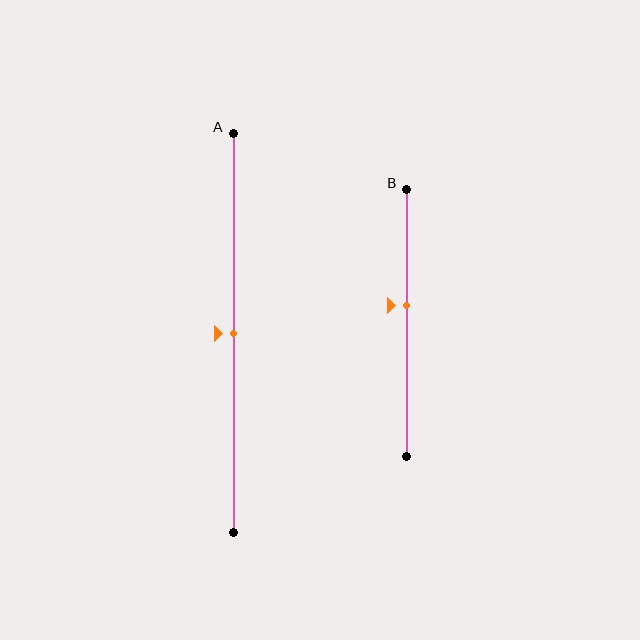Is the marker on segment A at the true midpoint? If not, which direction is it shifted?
Yes, the marker on segment A is at the true midpoint.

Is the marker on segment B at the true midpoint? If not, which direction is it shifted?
No, the marker on segment B is shifted upward by about 7% of the segment length.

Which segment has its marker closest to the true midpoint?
Segment A has its marker closest to the true midpoint.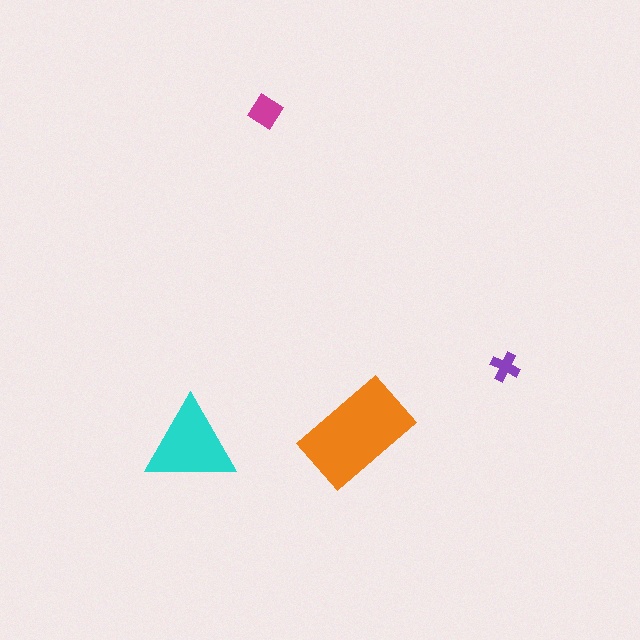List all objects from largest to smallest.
The orange rectangle, the cyan triangle, the magenta diamond, the purple cross.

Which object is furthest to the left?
The cyan triangle is leftmost.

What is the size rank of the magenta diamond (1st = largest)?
3rd.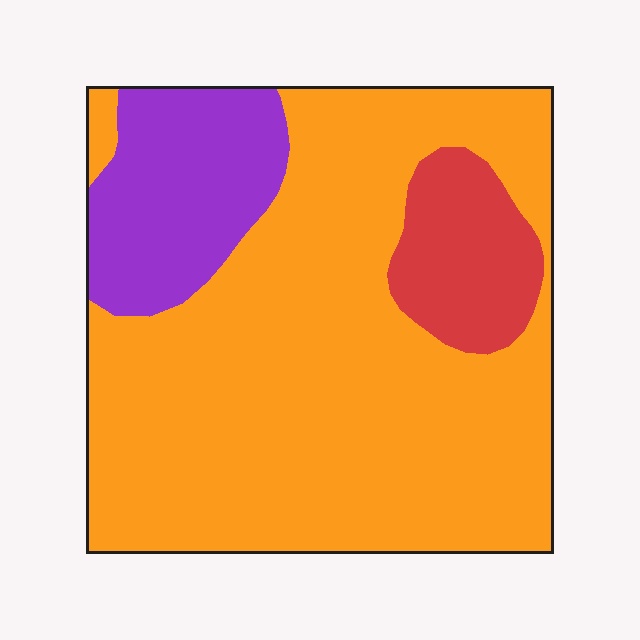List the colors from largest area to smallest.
From largest to smallest: orange, purple, red.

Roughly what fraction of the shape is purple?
Purple takes up about one sixth (1/6) of the shape.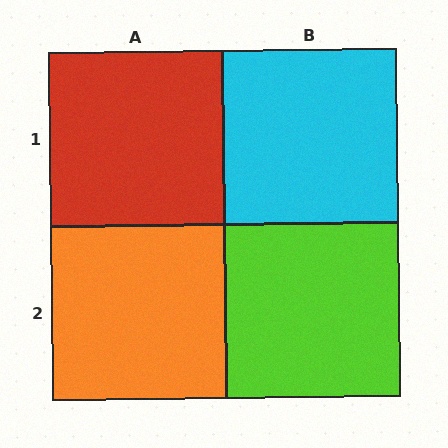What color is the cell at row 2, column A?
Orange.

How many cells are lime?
1 cell is lime.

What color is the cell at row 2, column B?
Lime.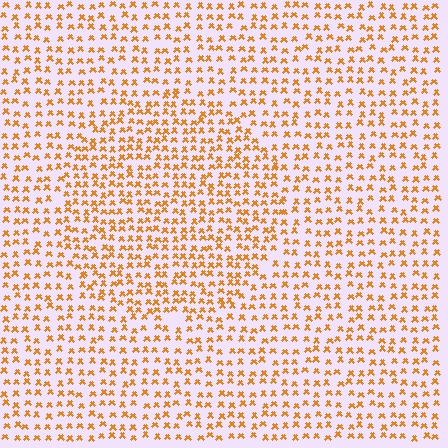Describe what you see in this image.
The image contains small orange elements arranged at two different densities. A circle-shaped region is visible where the elements are more densely packed than the surrounding area.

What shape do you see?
I see a circle.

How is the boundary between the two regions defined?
The boundary is defined by a change in element density (approximately 1.4x ratio). All elements are the same color, size, and shape.